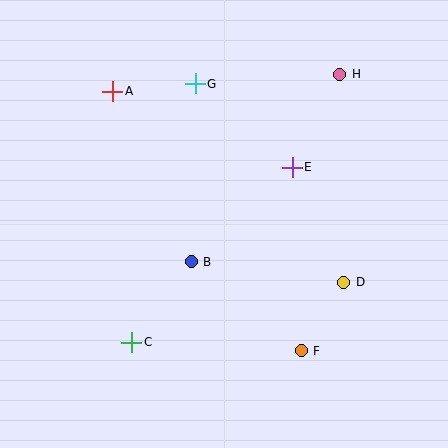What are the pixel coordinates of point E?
Point E is at (292, 167).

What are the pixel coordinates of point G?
Point G is at (195, 84).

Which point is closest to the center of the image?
Point B at (191, 262) is closest to the center.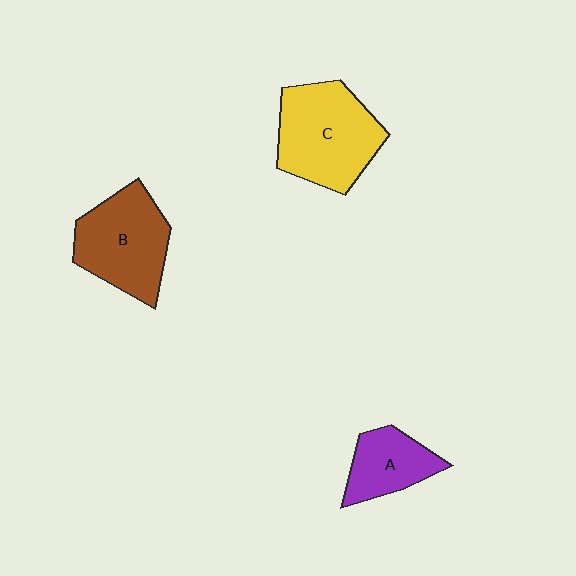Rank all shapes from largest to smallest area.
From largest to smallest: C (yellow), B (brown), A (purple).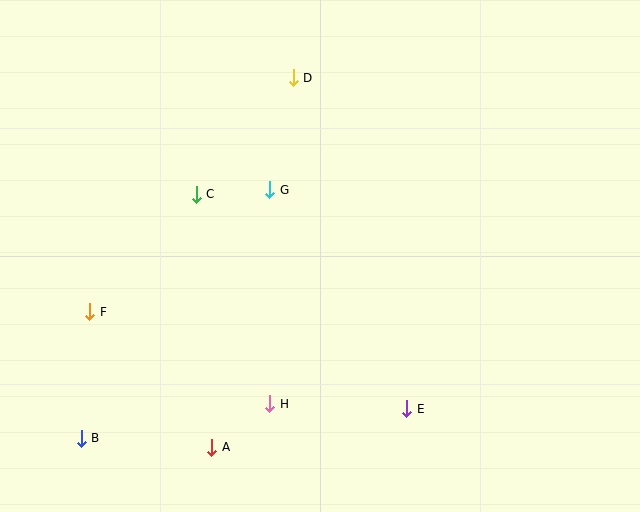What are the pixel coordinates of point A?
Point A is at (212, 447).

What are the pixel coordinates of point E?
Point E is at (407, 409).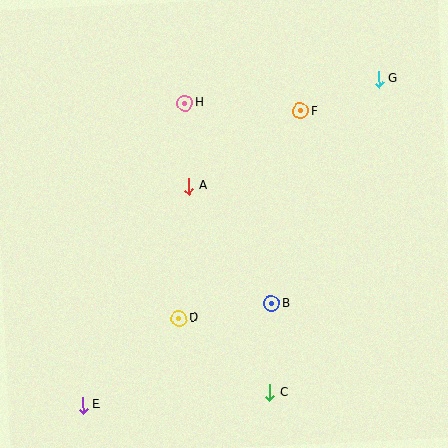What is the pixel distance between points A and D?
The distance between A and D is 133 pixels.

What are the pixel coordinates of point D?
Point D is at (179, 318).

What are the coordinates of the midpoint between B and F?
The midpoint between B and F is at (286, 207).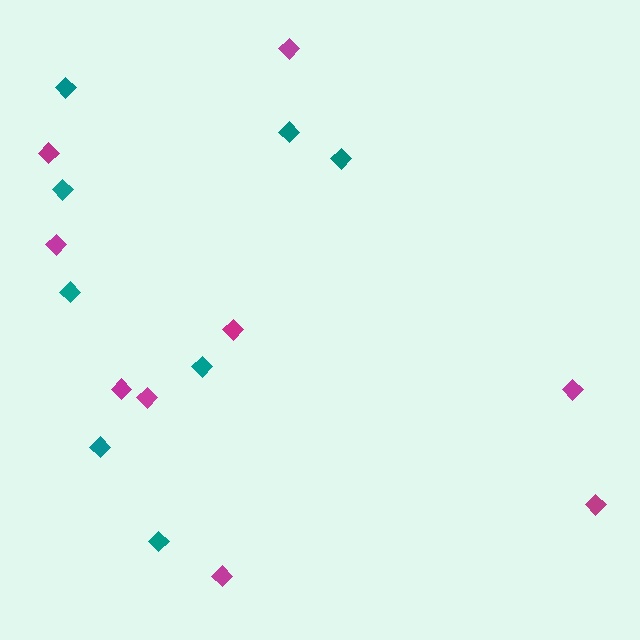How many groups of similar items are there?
There are 2 groups: one group of teal diamonds (8) and one group of magenta diamonds (9).